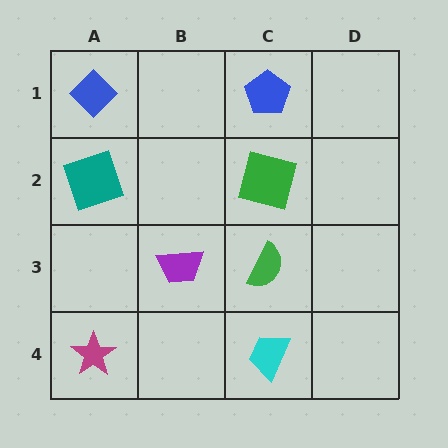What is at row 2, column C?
A green square.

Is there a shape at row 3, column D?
No, that cell is empty.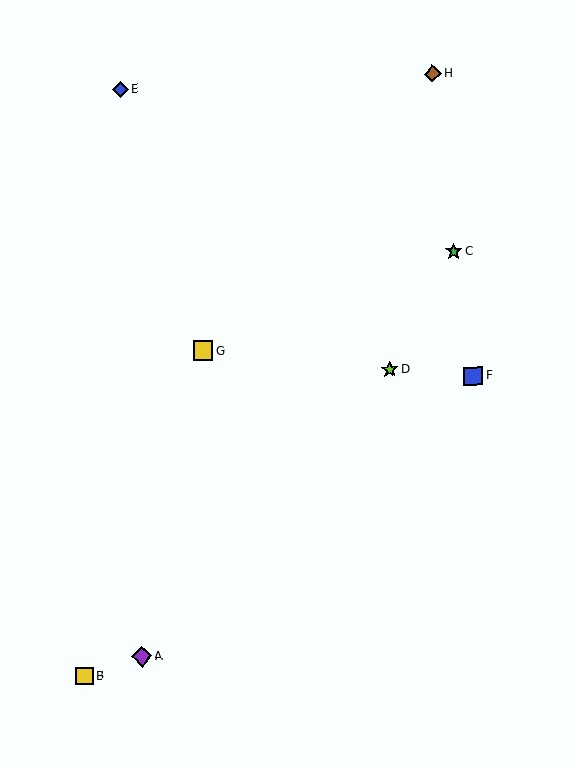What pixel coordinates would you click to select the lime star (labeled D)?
Click at (390, 370) to select the lime star D.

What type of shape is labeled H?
Shape H is a brown diamond.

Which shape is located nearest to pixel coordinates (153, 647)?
The purple diamond (labeled A) at (142, 657) is nearest to that location.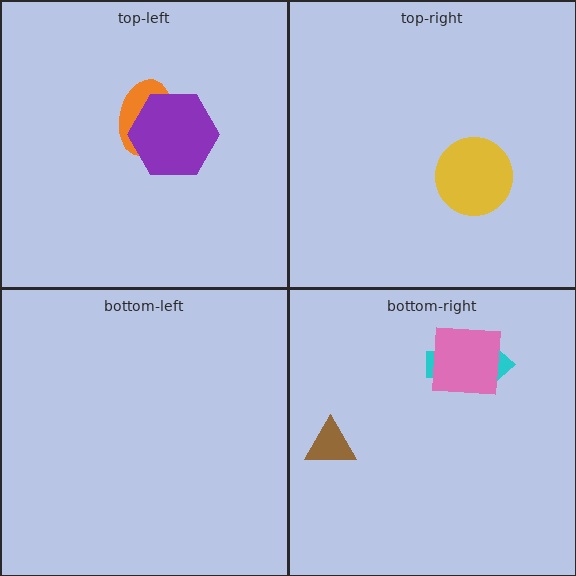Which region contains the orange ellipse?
The top-left region.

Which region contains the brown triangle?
The bottom-right region.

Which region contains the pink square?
The bottom-right region.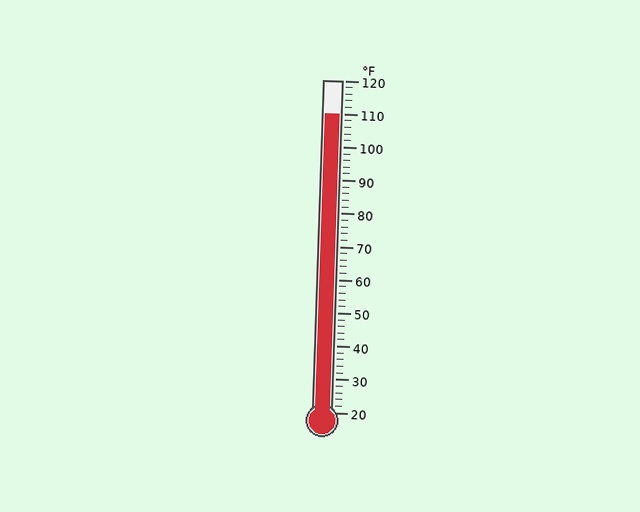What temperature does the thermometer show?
The thermometer shows approximately 110°F.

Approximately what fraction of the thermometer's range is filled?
The thermometer is filled to approximately 90% of its range.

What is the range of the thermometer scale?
The thermometer scale ranges from 20°F to 120°F.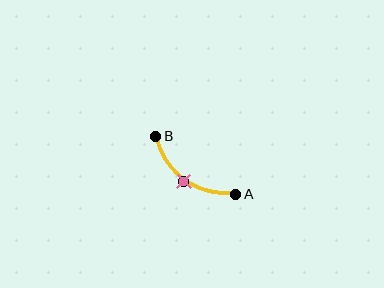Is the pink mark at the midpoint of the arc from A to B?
Yes. The pink mark lies on the arc at equal arc-length from both A and B — it is the arc midpoint.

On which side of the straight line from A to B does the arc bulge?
The arc bulges below and to the left of the straight line connecting A and B.